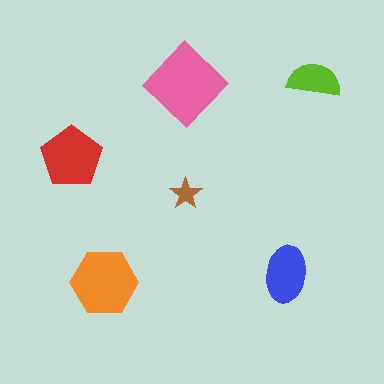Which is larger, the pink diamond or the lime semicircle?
The pink diamond.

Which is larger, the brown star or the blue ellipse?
The blue ellipse.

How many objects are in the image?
There are 6 objects in the image.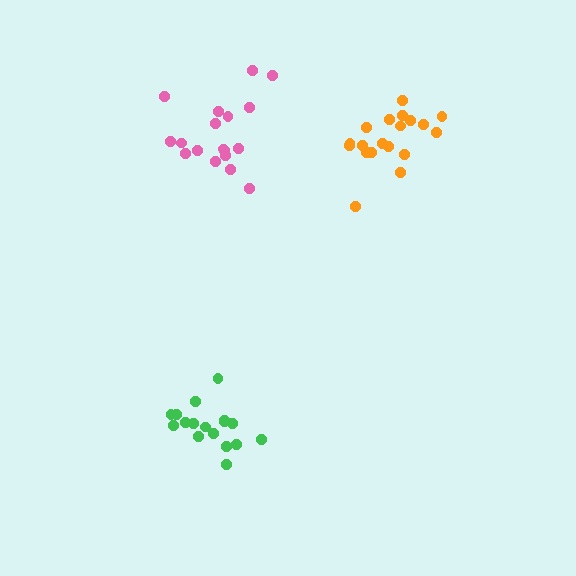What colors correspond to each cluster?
The clusters are colored: orange, green, pink.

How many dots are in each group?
Group 1: 19 dots, Group 2: 17 dots, Group 3: 18 dots (54 total).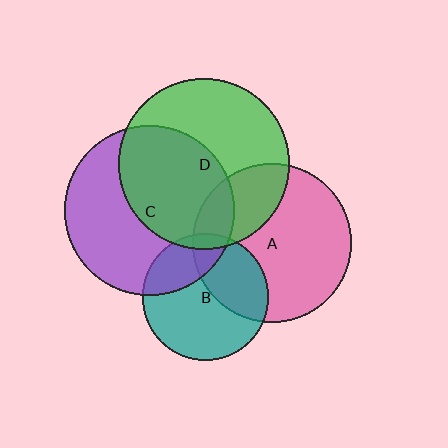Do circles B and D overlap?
Yes.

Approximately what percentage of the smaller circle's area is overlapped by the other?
Approximately 5%.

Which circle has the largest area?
Circle D (green).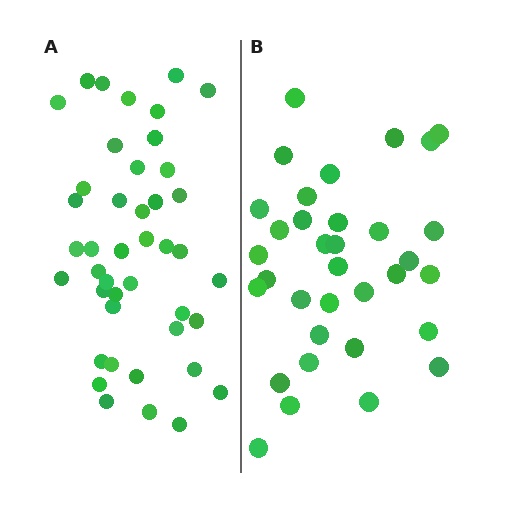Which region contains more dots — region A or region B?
Region A (the left region) has more dots.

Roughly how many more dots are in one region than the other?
Region A has roughly 8 or so more dots than region B.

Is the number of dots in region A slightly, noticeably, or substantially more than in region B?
Region A has noticeably more, but not dramatically so. The ratio is roughly 1.3 to 1.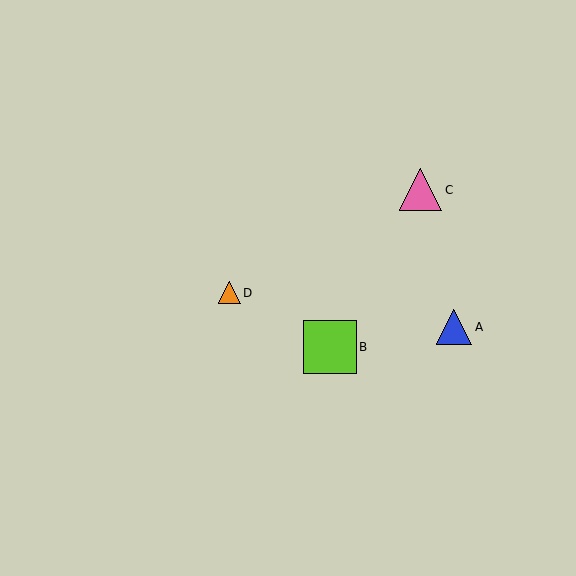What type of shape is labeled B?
Shape B is a lime square.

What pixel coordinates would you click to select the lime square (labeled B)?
Click at (330, 347) to select the lime square B.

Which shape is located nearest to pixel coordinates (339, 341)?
The lime square (labeled B) at (330, 347) is nearest to that location.